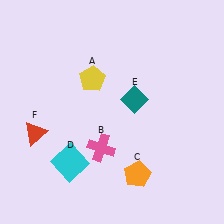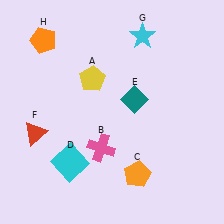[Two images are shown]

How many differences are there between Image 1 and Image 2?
There are 2 differences between the two images.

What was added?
A cyan star (G), an orange pentagon (H) were added in Image 2.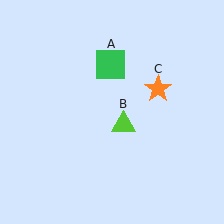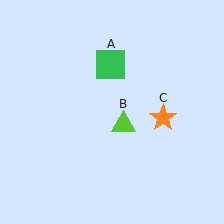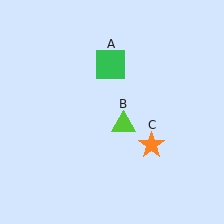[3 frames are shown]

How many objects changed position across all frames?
1 object changed position: orange star (object C).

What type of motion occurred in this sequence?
The orange star (object C) rotated clockwise around the center of the scene.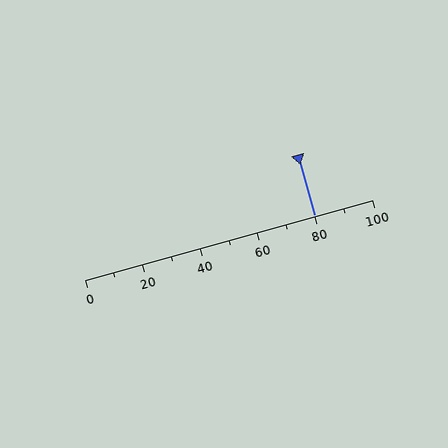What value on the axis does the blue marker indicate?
The marker indicates approximately 80.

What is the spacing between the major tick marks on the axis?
The major ticks are spaced 20 apart.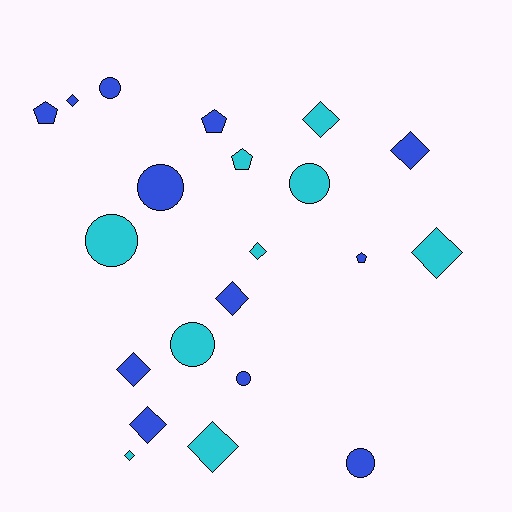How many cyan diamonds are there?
There are 5 cyan diamonds.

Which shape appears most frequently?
Diamond, with 10 objects.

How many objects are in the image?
There are 21 objects.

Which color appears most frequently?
Blue, with 12 objects.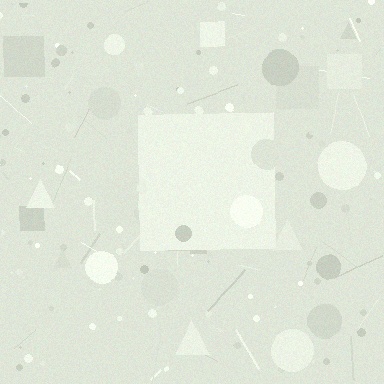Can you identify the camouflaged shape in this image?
The camouflaged shape is a square.